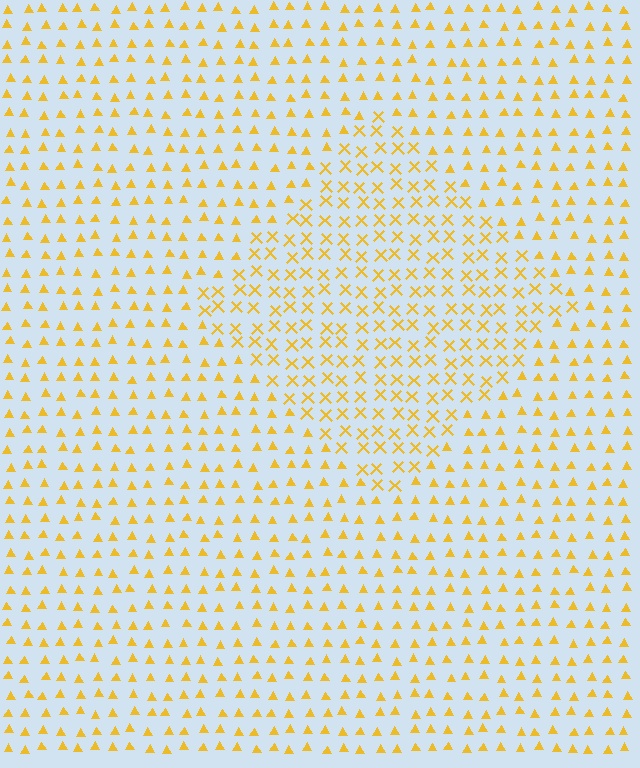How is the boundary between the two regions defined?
The boundary is defined by a change in element shape: X marks inside vs. triangles outside. All elements share the same color and spacing.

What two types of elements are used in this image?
The image uses X marks inside the diamond region and triangles outside it.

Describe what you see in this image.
The image is filled with small yellow elements arranged in a uniform grid. A diamond-shaped region contains X marks, while the surrounding area contains triangles. The boundary is defined purely by the change in element shape.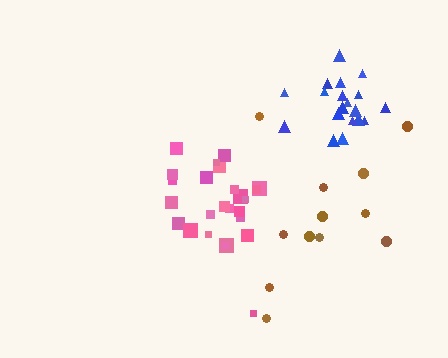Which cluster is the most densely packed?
Blue.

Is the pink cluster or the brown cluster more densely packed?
Pink.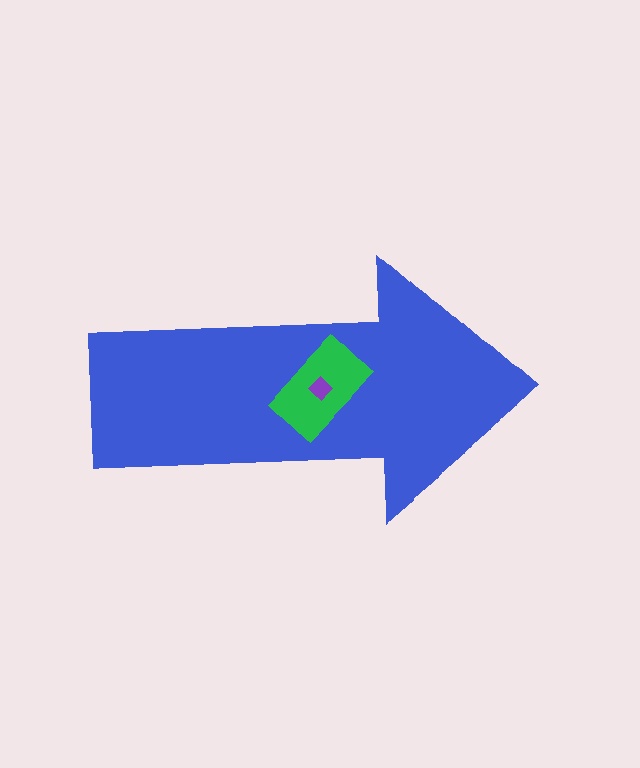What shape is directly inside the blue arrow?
The green rectangle.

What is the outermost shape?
The blue arrow.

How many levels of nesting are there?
3.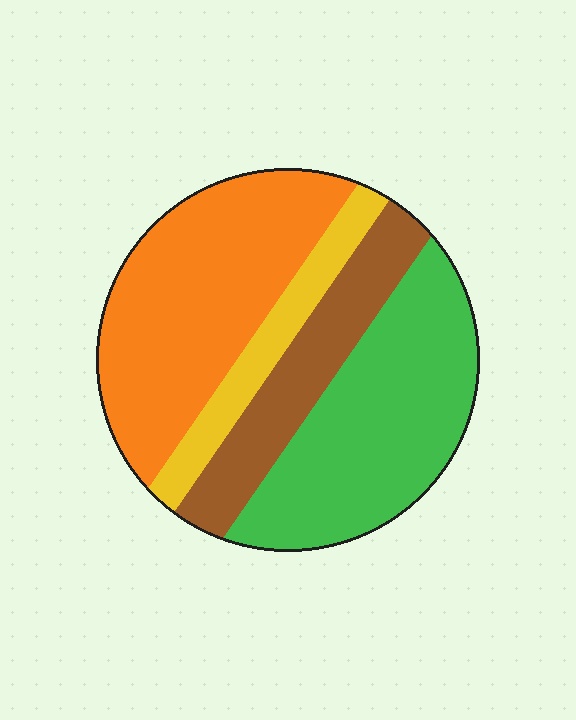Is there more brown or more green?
Green.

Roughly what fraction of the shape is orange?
Orange takes up about three eighths (3/8) of the shape.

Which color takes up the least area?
Yellow, at roughly 10%.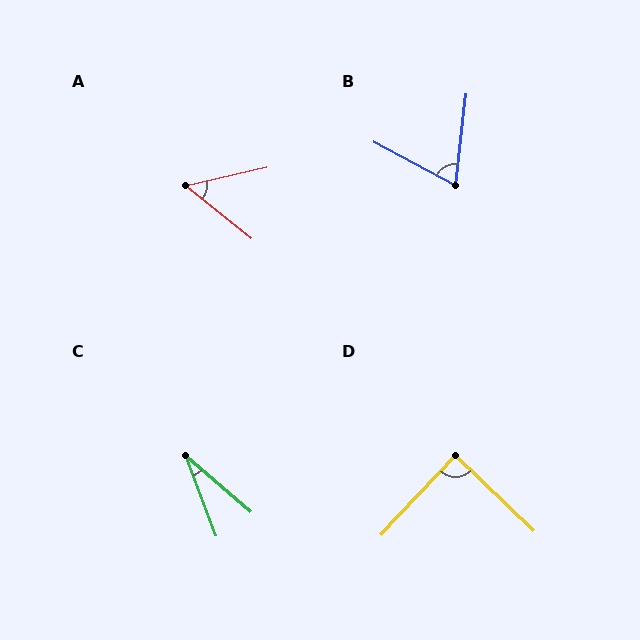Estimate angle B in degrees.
Approximately 68 degrees.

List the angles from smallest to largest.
C (29°), A (51°), B (68°), D (89°).